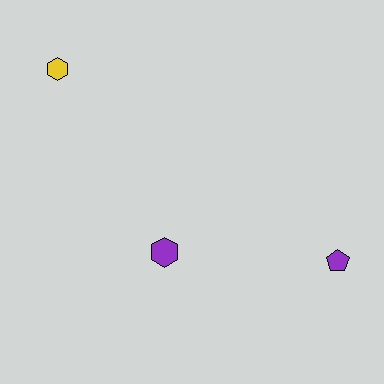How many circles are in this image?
There are no circles.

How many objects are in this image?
There are 3 objects.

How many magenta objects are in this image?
There are no magenta objects.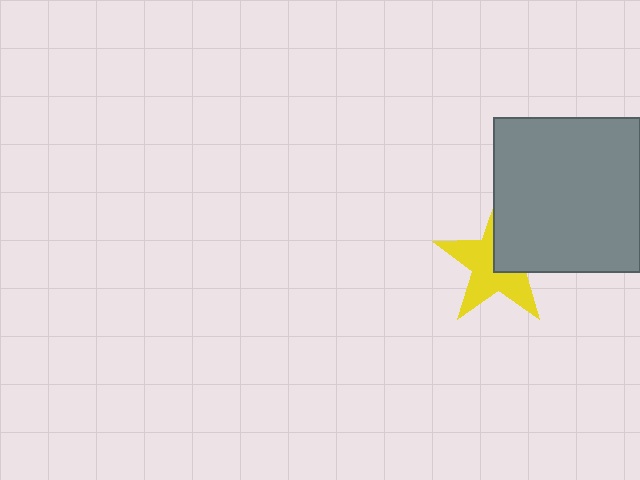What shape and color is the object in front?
The object in front is a gray rectangle.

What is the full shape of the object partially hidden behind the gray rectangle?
The partially hidden object is a yellow star.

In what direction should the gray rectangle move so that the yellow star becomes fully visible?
The gray rectangle should move toward the upper-right. That is the shortest direction to clear the overlap and leave the yellow star fully visible.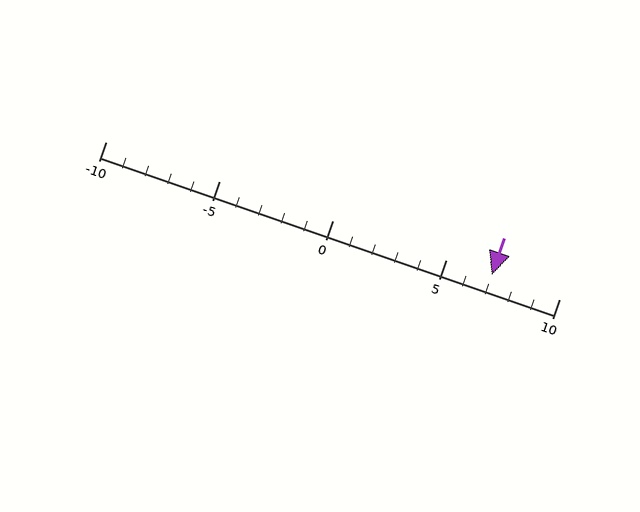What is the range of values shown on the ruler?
The ruler shows values from -10 to 10.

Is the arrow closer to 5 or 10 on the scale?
The arrow is closer to 5.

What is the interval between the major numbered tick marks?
The major tick marks are spaced 5 units apart.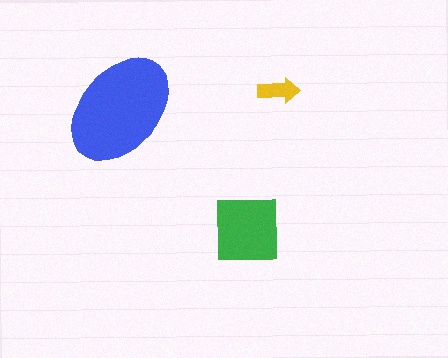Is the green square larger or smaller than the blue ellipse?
Smaller.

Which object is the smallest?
The yellow arrow.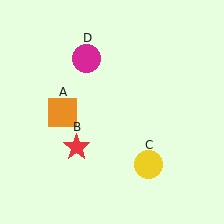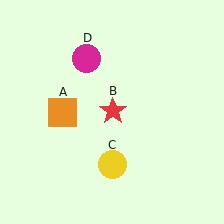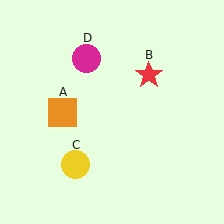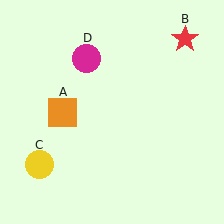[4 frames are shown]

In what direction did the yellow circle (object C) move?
The yellow circle (object C) moved left.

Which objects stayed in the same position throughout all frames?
Orange square (object A) and magenta circle (object D) remained stationary.